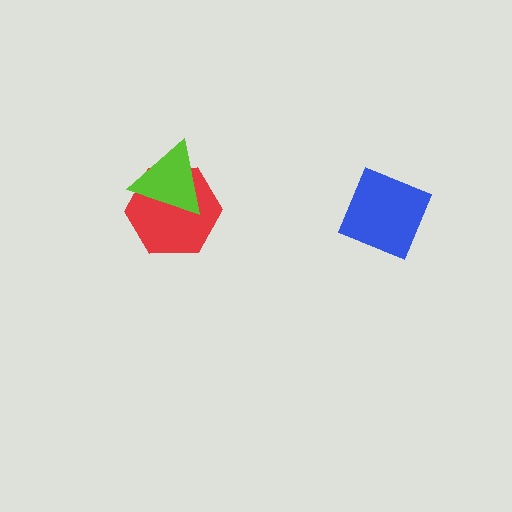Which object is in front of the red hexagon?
The lime triangle is in front of the red hexagon.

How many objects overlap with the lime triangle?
1 object overlaps with the lime triangle.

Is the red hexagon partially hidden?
Yes, it is partially covered by another shape.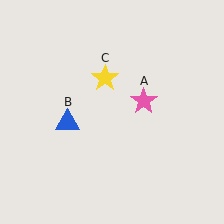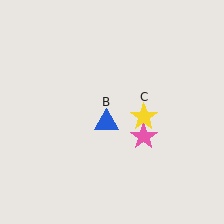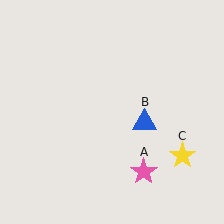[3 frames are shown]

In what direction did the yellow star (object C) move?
The yellow star (object C) moved down and to the right.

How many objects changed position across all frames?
3 objects changed position: pink star (object A), blue triangle (object B), yellow star (object C).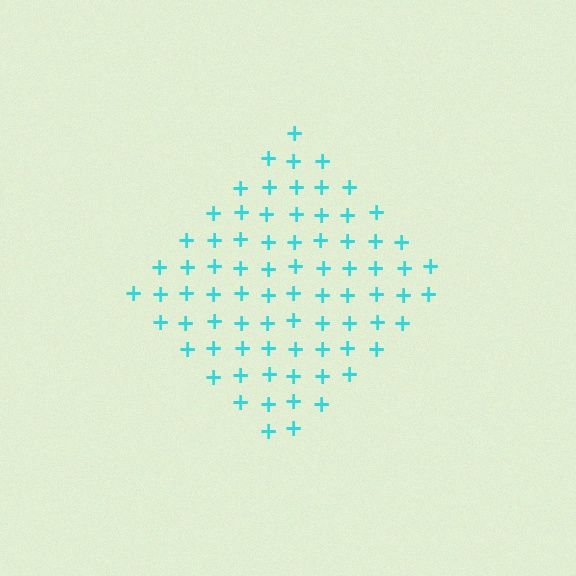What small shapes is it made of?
It is made of small plus signs.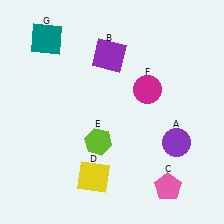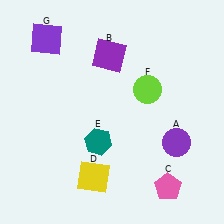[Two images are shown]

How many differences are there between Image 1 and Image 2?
There are 3 differences between the two images.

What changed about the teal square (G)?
In Image 1, G is teal. In Image 2, it changed to purple.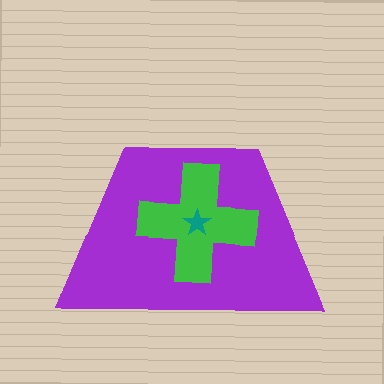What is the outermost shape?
The purple trapezoid.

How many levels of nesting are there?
3.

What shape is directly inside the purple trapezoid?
The green cross.